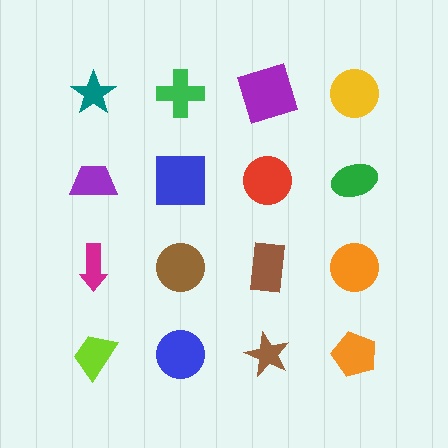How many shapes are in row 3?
4 shapes.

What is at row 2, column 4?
A green ellipse.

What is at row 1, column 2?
A green cross.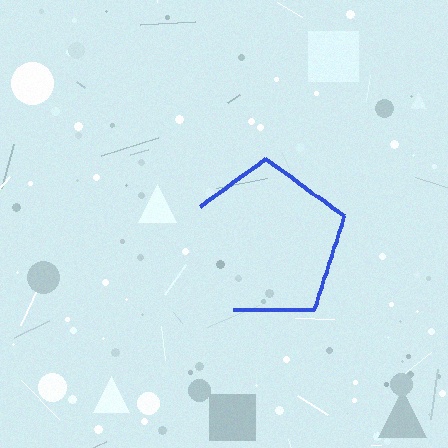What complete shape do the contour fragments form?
The contour fragments form a pentagon.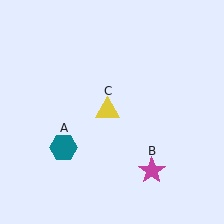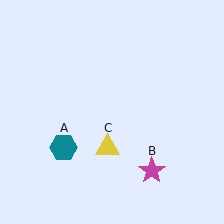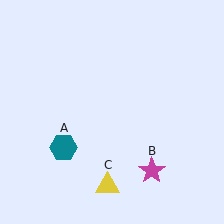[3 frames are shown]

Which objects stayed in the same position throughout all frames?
Teal hexagon (object A) and magenta star (object B) remained stationary.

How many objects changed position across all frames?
1 object changed position: yellow triangle (object C).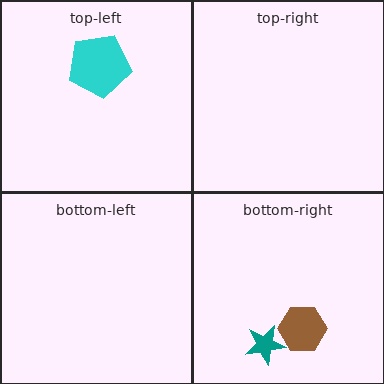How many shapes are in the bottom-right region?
2.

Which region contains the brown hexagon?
The bottom-right region.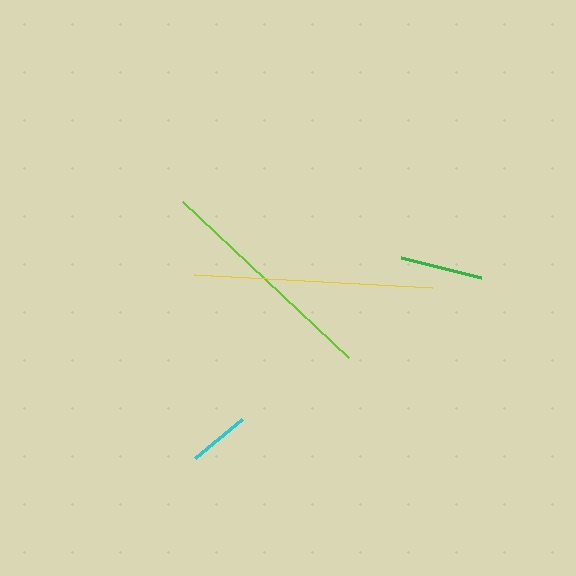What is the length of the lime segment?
The lime segment is approximately 228 pixels long.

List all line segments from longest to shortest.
From longest to shortest: yellow, lime, green, cyan.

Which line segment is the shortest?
The cyan line is the shortest at approximately 61 pixels.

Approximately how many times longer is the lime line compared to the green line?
The lime line is approximately 2.8 times the length of the green line.